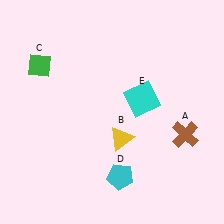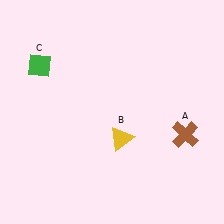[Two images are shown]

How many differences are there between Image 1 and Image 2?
There are 2 differences between the two images.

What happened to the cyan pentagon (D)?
The cyan pentagon (D) was removed in Image 2. It was in the bottom-right area of Image 1.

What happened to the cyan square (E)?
The cyan square (E) was removed in Image 2. It was in the top-right area of Image 1.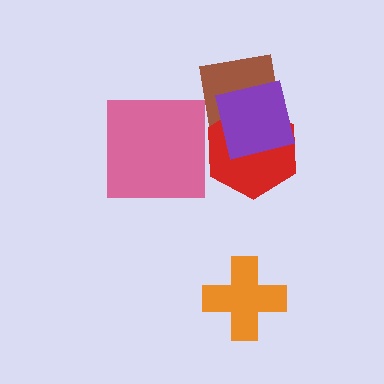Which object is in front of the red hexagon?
The purple square is in front of the red hexagon.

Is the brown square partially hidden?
Yes, it is partially covered by another shape.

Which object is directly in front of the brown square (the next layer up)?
The red hexagon is directly in front of the brown square.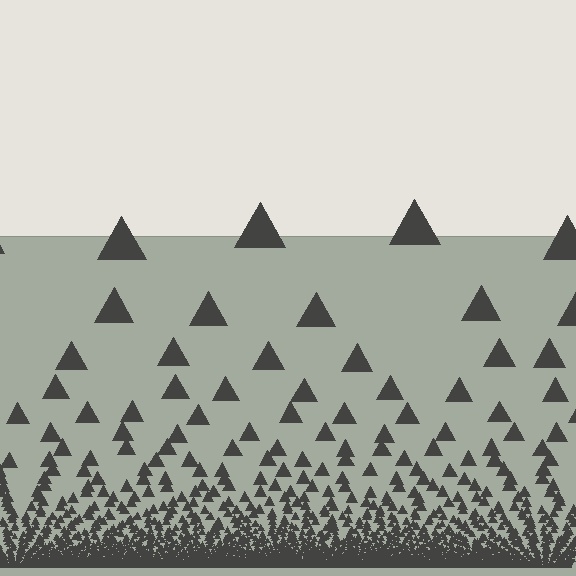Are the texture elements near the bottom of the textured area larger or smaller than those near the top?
Smaller. The gradient is inverted — elements near the bottom are smaller and denser.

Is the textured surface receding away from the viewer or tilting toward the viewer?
The surface appears to tilt toward the viewer. Texture elements get larger and sparser toward the top.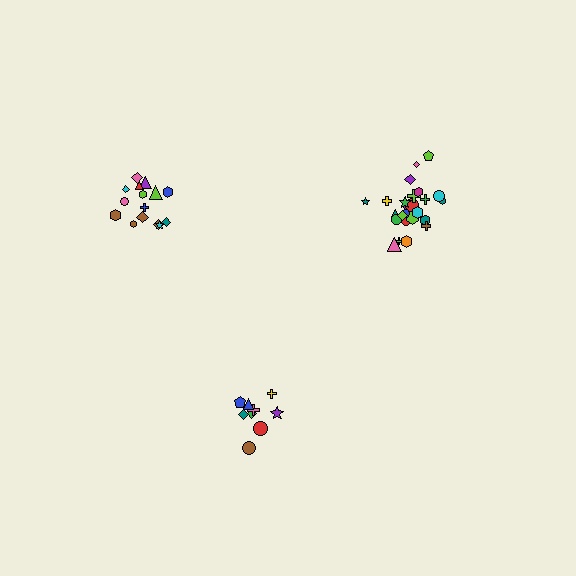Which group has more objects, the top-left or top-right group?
The top-right group.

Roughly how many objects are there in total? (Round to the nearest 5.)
Roughly 50 objects in total.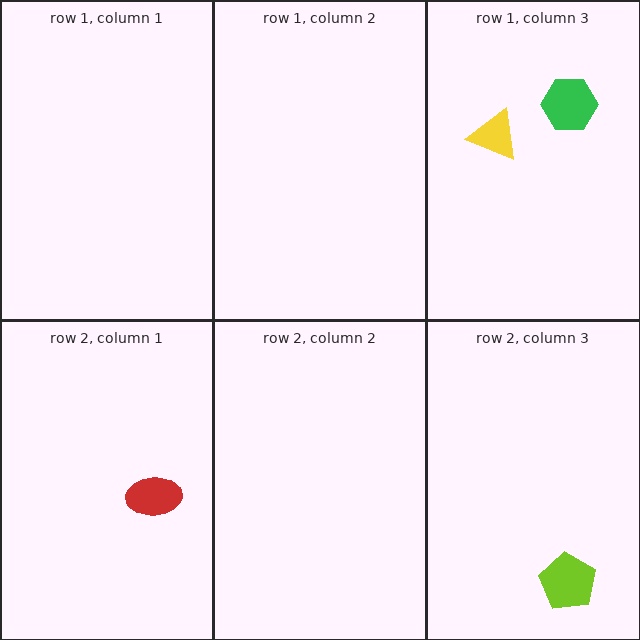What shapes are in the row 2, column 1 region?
The red ellipse.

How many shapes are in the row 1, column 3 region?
2.